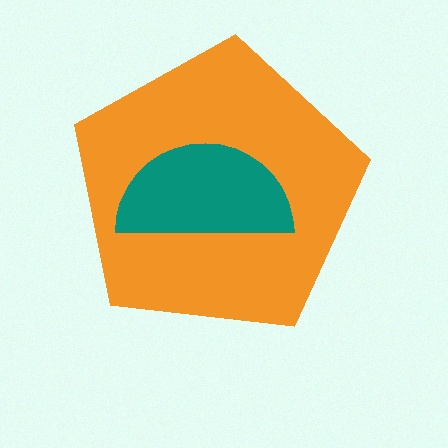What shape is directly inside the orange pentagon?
The teal semicircle.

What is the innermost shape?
The teal semicircle.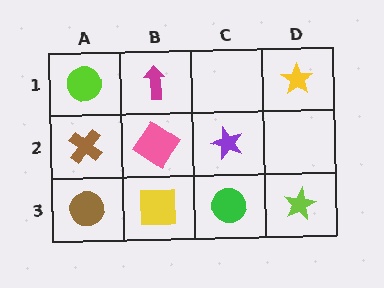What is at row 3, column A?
A brown circle.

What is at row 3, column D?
A lime star.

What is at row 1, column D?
A yellow star.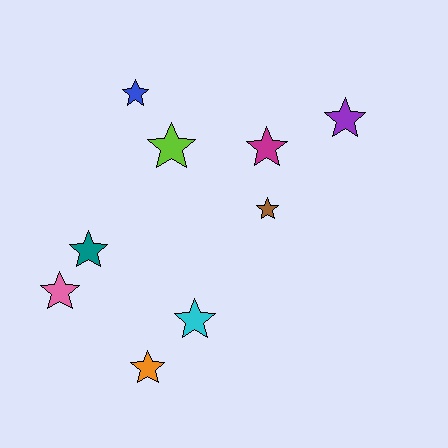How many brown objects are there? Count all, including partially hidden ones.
There is 1 brown object.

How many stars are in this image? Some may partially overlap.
There are 9 stars.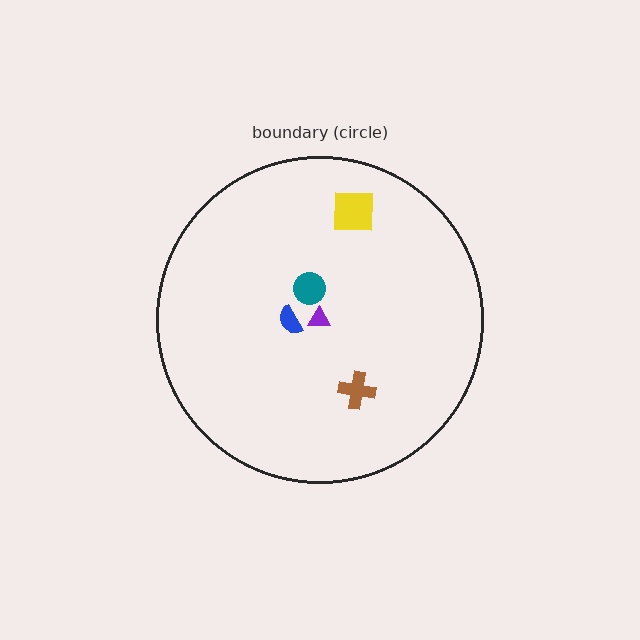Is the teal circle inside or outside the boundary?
Inside.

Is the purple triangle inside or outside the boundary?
Inside.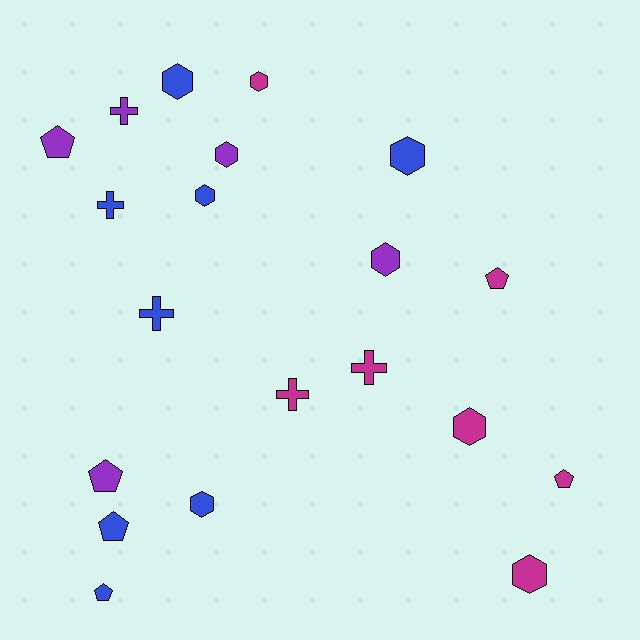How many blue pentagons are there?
There are 2 blue pentagons.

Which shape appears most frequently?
Hexagon, with 9 objects.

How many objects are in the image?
There are 20 objects.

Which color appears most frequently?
Blue, with 8 objects.